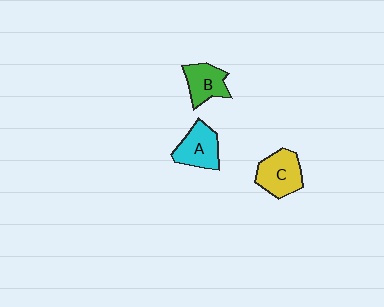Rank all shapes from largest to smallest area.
From largest to smallest: C (yellow), A (cyan), B (green).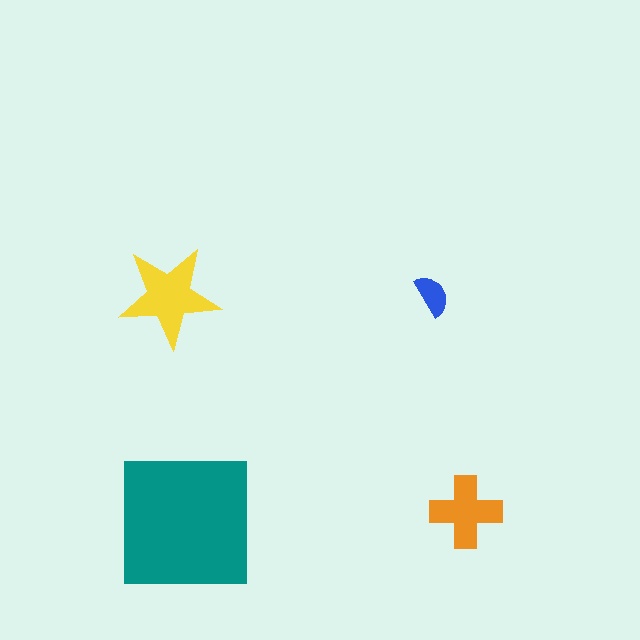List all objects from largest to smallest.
The teal square, the yellow star, the orange cross, the blue semicircle.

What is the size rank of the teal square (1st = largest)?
1st.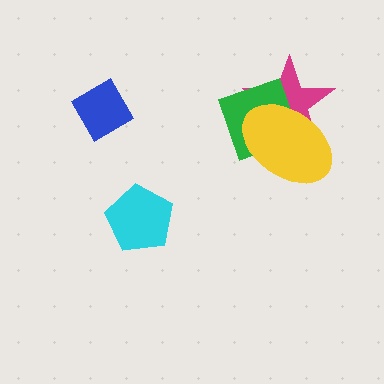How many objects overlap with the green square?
2 objects overlap with the green square.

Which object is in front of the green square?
The yellow ellipse is in front of the green square.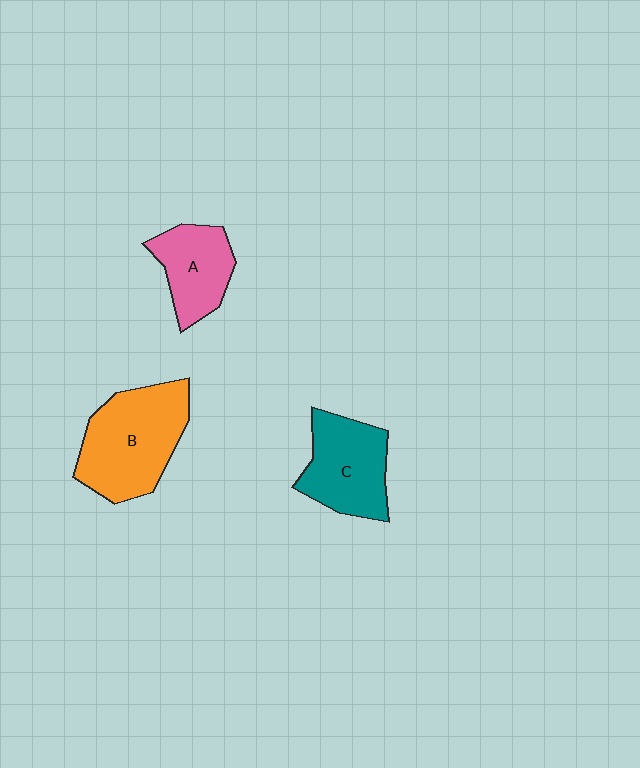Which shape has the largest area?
Shape B (orange).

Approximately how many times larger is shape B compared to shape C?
Approximately 1.3 times.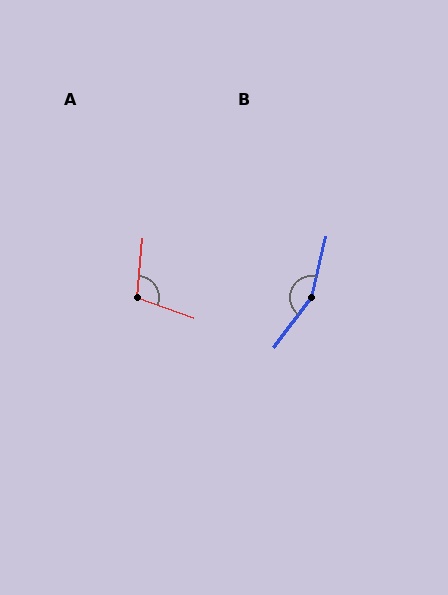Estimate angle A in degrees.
Approximately 105 degrees.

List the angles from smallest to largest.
A (105°), B (156°).